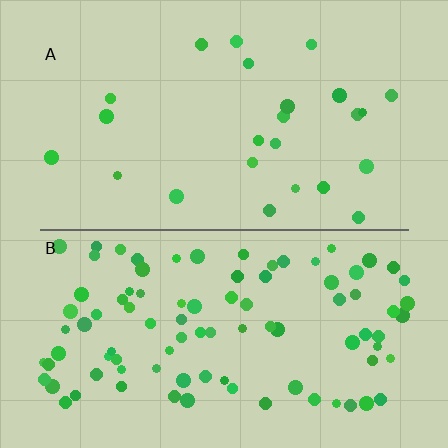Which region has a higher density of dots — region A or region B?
B (the bottom).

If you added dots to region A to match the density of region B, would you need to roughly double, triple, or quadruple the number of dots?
Approximately quadruple.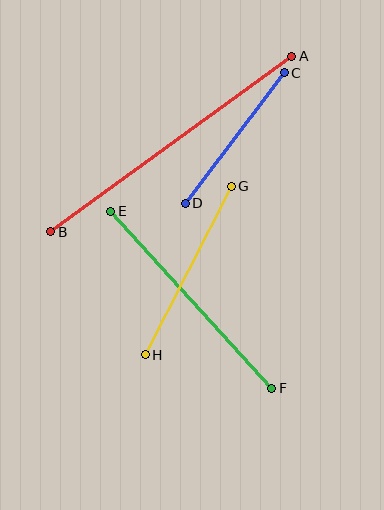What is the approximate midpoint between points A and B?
The midpoint is at approximately (171, 144) pixels.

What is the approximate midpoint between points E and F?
The midpoint is at approximately (191, 300) pixels.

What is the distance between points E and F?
The distance is approximately 239 pixels.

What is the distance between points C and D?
The distance is approximately 164 pixels.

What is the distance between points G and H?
The distance is approximately 189 pixels.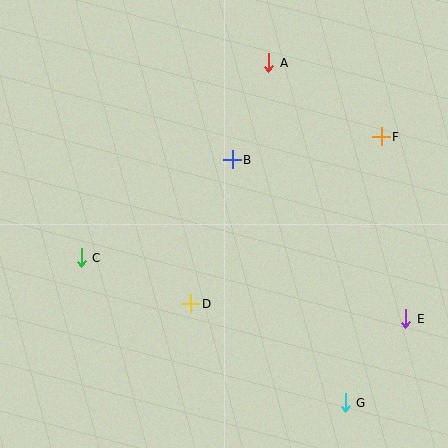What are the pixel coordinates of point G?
Point G is at (345, 403).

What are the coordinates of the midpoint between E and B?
The midpoint between E and B is at (319, 239).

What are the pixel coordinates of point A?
Point A is at (269, 63).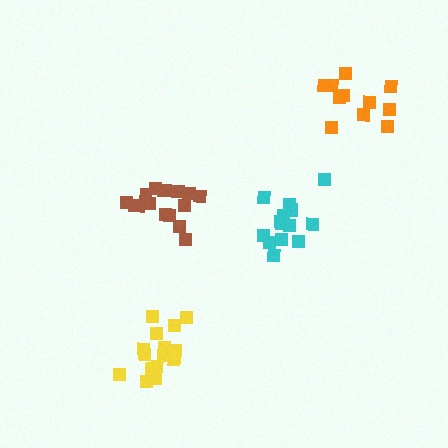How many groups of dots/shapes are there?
There are 4 groups.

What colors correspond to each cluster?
The clusters are colored: cyan, yellow, brown, orange.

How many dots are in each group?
Group 1: 14 dots, Group 2: 17 dots, Group 3: 15 dots, Group 4: 11 dots (57 total).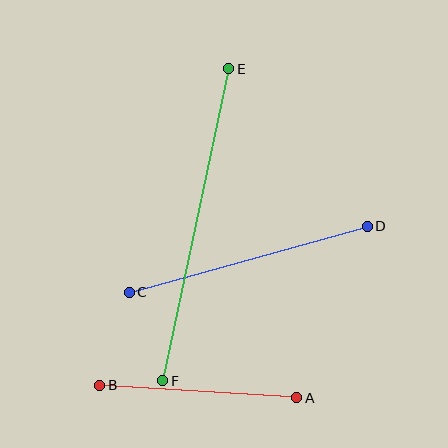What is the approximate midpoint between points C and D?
The midpoint is at approximately (248, 259) pixels.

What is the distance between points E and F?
The distance is approximately 319 pixels.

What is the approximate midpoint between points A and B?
The midpoint is at approximately (198, 392) pixels.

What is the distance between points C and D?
The distance is approximately 247 pixels.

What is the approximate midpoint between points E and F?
The midpoint is at approximately (196, 225) pixels.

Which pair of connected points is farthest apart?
Points E and F are farthest apart.